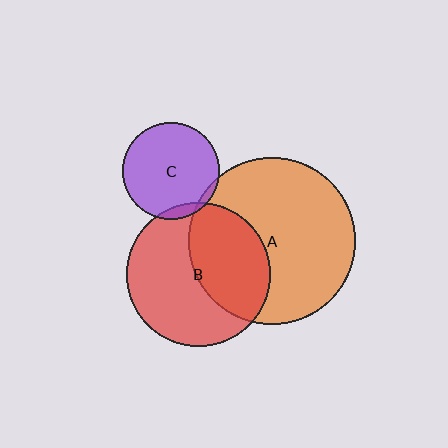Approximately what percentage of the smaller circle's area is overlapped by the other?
Approximately 45%.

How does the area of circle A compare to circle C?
Approximately 3.0 times.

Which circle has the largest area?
Circle A (orange).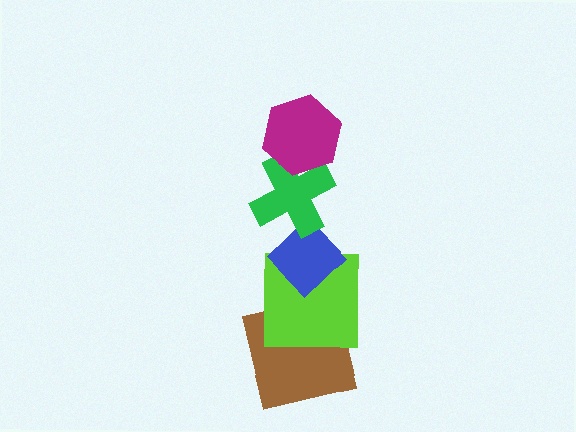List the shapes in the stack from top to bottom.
From top to bottom: the magenta hexagon, the green cross, the blue diamond, the lime square, the brown square.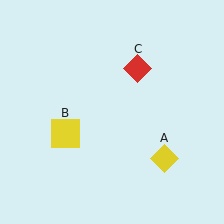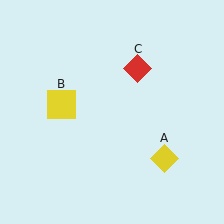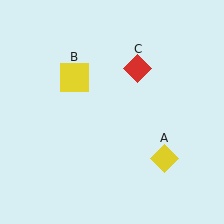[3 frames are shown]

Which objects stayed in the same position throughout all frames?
Yellow diamond (object A) and red diamond (object C) remained stationary.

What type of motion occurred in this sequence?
The yellow square (object B) rotated clockwise around the center of the scene.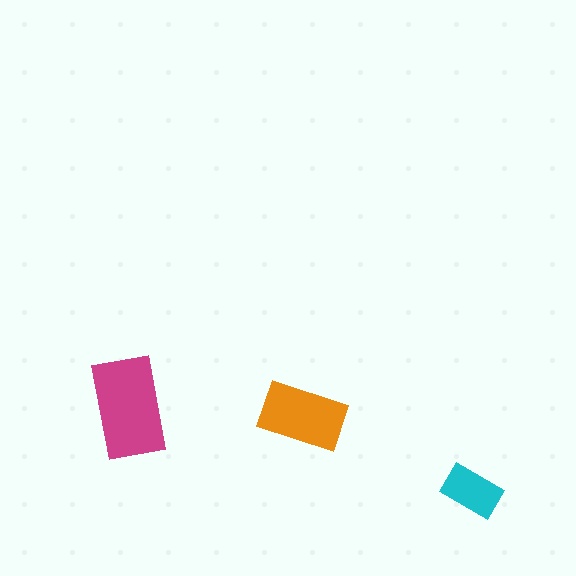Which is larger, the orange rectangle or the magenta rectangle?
The magenta one.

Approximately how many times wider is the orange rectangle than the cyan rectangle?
About 1.5 times wider.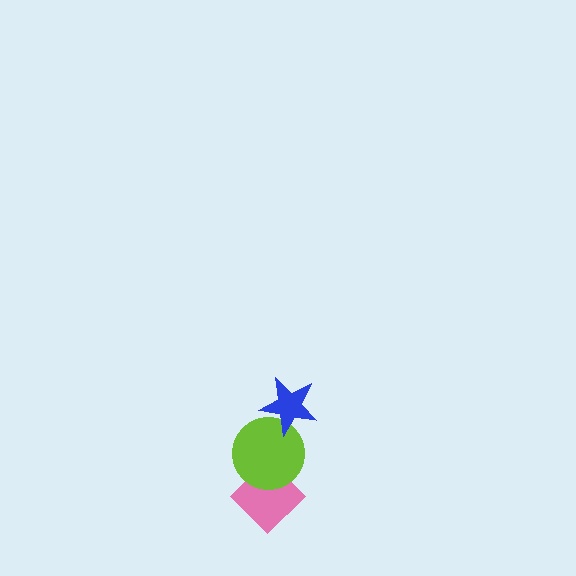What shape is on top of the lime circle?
The blue star is on top of the lime circle.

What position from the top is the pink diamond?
The pink diamond is 3rd from the top.